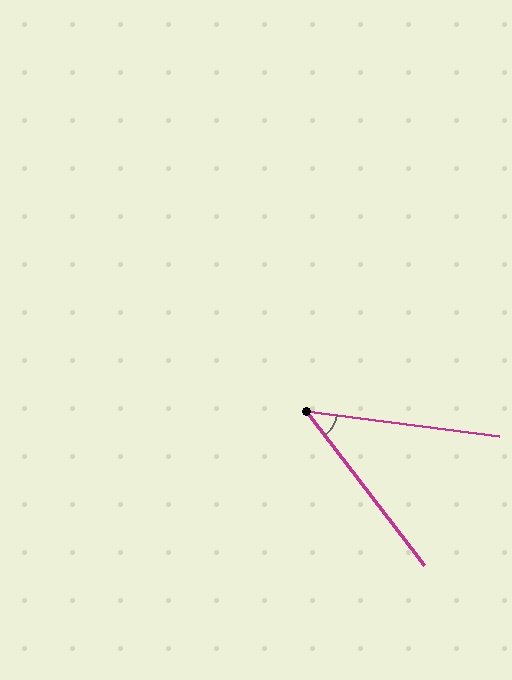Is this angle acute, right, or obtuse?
It is acute.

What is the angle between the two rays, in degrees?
Approximately 45 degrees.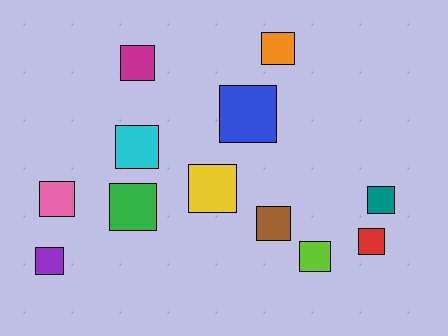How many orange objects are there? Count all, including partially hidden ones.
There is 1 orange object.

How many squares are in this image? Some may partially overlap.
There are 12 squares.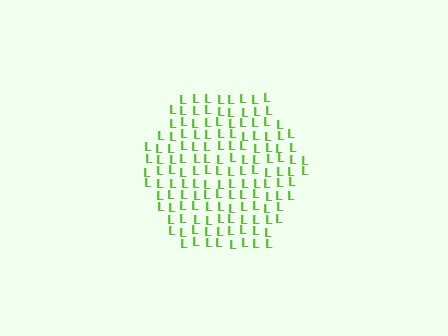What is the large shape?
The large shape is a hexagon.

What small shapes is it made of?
It is made of small letter L's.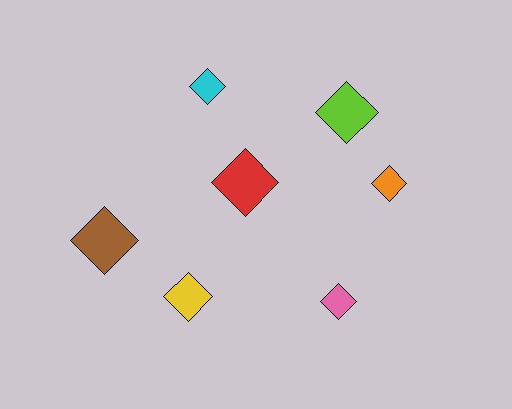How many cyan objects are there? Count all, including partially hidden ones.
There is 1 cyan object.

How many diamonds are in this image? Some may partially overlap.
There are 7 diamonds.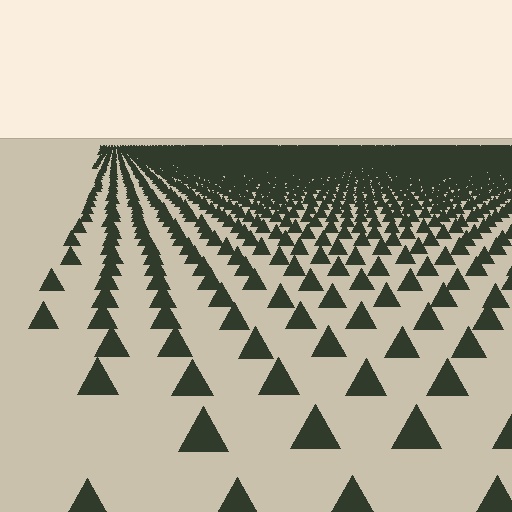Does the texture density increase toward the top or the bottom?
Density increases toward the top.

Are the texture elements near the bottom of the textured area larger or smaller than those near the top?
Larger. Near the bottom, elements are closer to the viewer and appear at a bigger on-screen size.